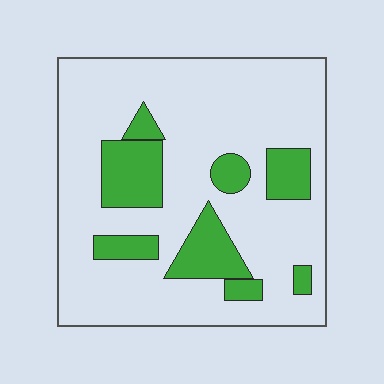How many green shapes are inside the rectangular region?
8.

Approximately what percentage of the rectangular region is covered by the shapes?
Approximately 20%.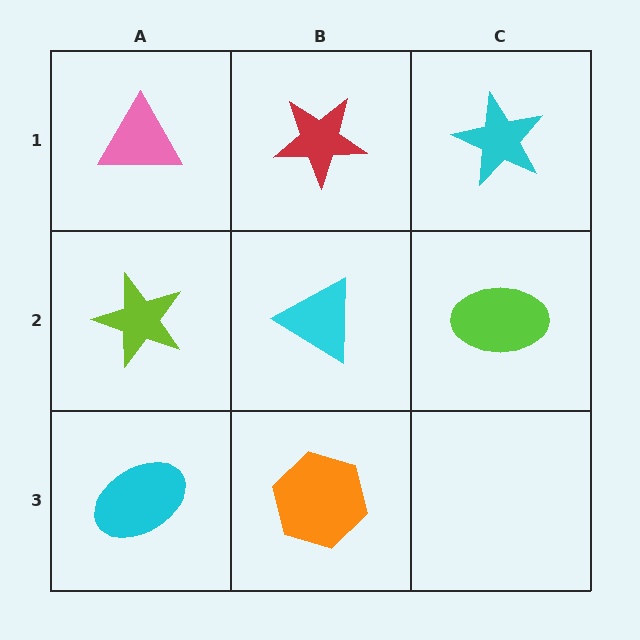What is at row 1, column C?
A cyan star.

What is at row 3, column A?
A cyan ellipse.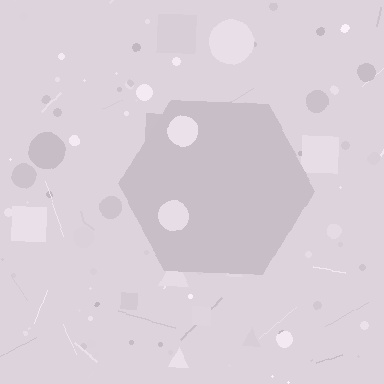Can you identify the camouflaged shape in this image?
The camouflaged shape is a hexagon.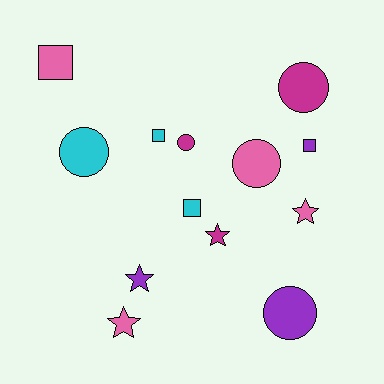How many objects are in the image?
There are 13 objects.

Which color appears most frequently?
Pink, with 4 objects.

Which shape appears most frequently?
Circle, with 5 objects.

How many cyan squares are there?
There are 2 cyan squares.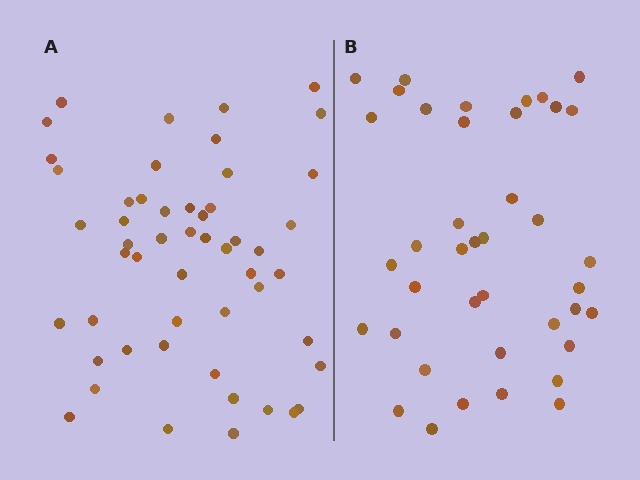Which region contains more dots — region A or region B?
Region A (the left region) has more dots.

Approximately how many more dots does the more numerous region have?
Region A has roughly 12 or so more dots than region B.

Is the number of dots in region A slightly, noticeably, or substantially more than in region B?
Region A has noticeably more, but not dramatically so. The ratio is roughly 1.3 to 1.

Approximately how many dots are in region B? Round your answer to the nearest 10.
About 40 dots.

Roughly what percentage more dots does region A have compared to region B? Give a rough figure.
About 30% more.